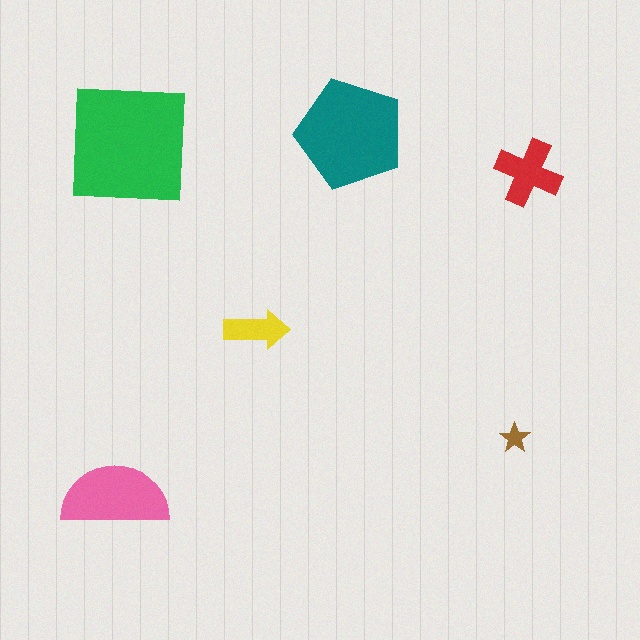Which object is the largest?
The green square.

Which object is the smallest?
The brown star.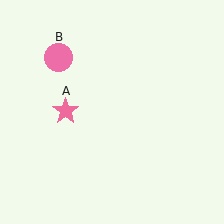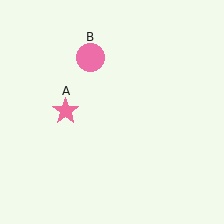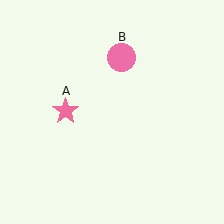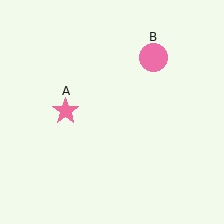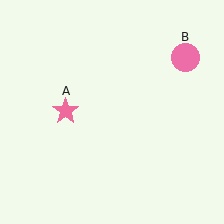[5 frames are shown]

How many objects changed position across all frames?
1 object changed position: pink circle (object B).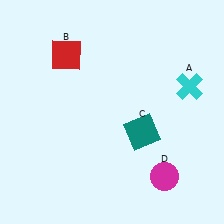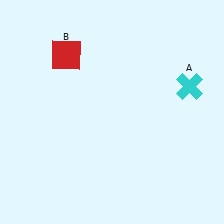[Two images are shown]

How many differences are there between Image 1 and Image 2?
There are 2 differences between the two images.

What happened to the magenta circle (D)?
The magenta circle (D) was removed in Image 2. It was in the bottom-right area of Image 1.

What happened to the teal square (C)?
The teal square (C) was removed in Image 2. It was in the bottom-right area of Image 1.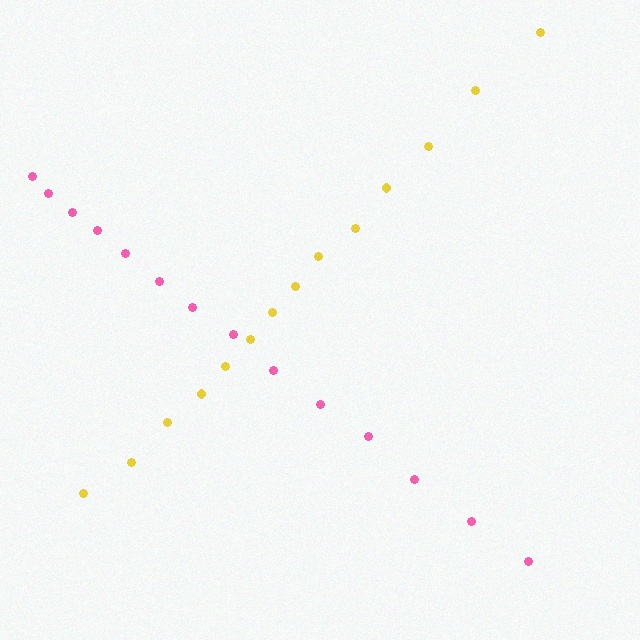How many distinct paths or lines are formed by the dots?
There are 2 distinct paths.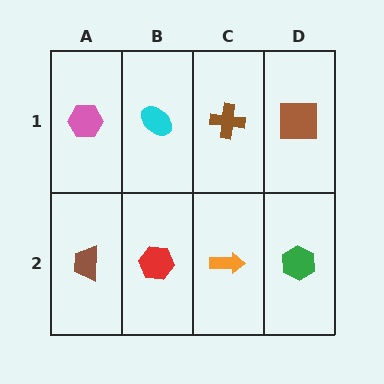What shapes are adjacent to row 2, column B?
A cyan ellipse (row 1, column B), a brown trapezoid (row 2, column A), an orange arrow (row 2, column C).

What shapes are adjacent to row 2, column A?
A pink hexagon (row 1, column A), a red hexagon (row 2, column B).